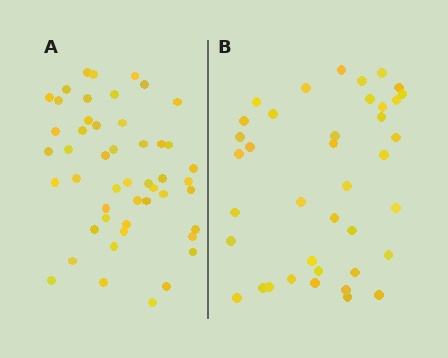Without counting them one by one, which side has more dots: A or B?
Region A (the left region) has more dots.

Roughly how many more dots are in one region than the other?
Region A has roughly 10 or so more dots than region B.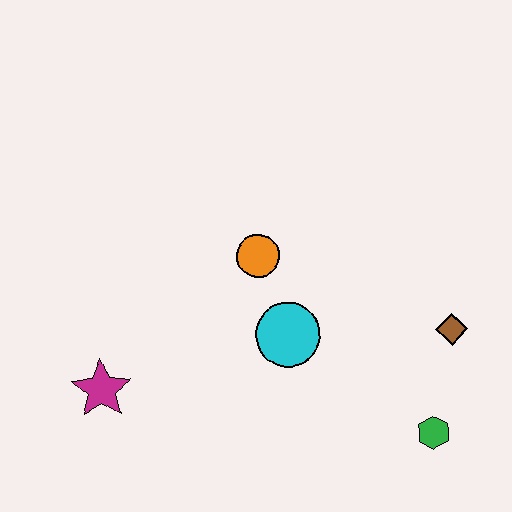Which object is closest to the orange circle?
The cyan circle is closest to the orange circle.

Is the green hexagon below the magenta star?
Yes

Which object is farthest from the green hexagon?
The magenta star is farthest from the green hexagon.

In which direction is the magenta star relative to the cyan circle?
The magenta star is to the left of the cyan circle.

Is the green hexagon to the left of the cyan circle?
No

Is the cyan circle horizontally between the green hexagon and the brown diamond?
No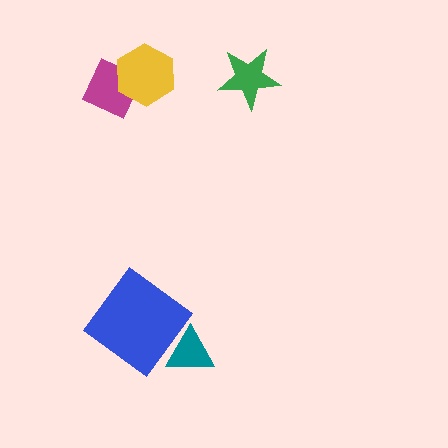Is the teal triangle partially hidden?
Yes, it is partially covered by another shape.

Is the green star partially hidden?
No, no other shape covers it.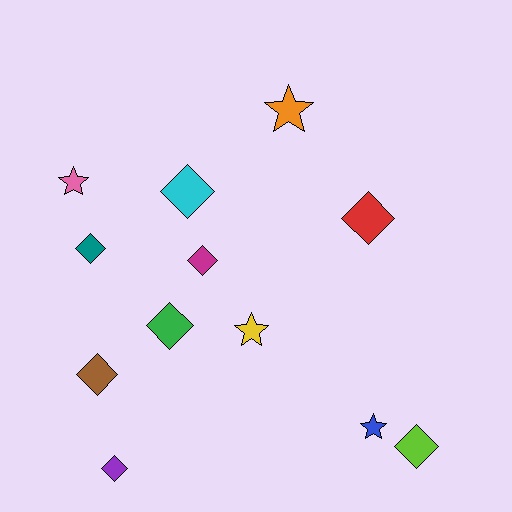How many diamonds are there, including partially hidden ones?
There are 8 diamonds.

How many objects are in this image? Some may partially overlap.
There are 12 objects.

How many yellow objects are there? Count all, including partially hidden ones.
There is 1 yellow object.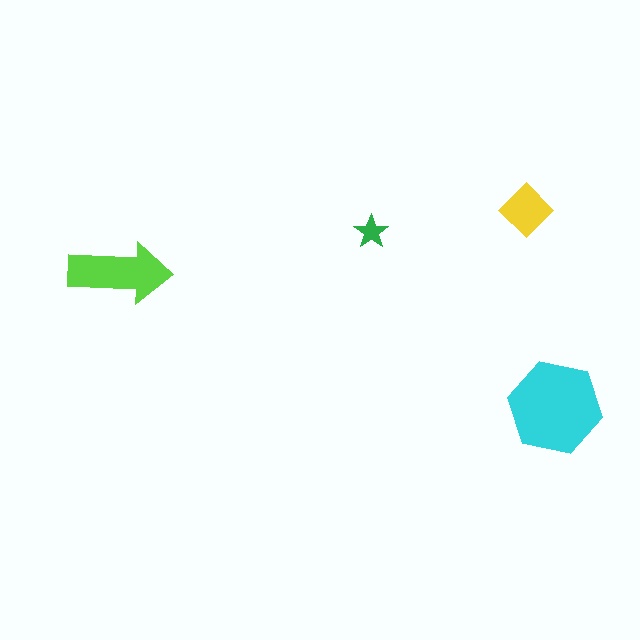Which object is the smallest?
The green star.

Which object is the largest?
The cyan hexagon.